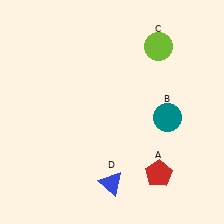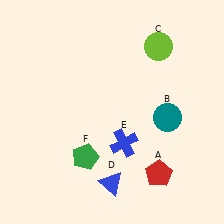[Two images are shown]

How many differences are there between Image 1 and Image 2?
There are 2 differences between the two images.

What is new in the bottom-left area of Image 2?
A green pentagon (F) was added in the bottom-left area of Image 2.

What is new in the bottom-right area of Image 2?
A blue cross (E) was added in the bottom-right area of Image 2.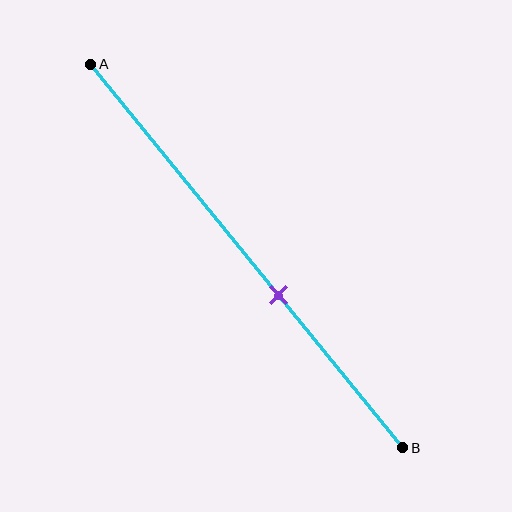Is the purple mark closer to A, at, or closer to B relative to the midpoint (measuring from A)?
The purple mark is closer to point B than the midpoint of segment AB.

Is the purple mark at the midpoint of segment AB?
No, the mark is at about 60% from A, not at the 50% midpoint.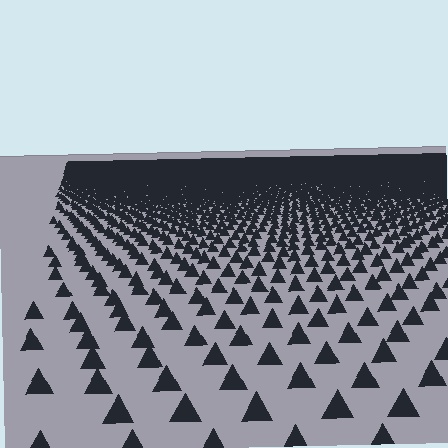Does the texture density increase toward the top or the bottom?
Density increases toward the top.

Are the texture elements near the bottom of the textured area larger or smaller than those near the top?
Larger. Near the bottom, elements are closer to the viewer and appear at a bigger on-screen size.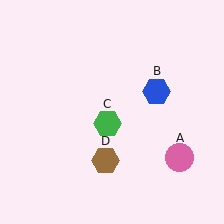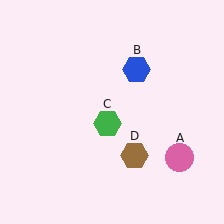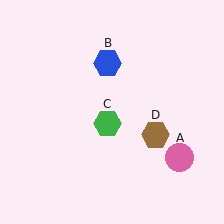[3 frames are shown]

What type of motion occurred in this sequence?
The blue hexagon (object B), brown hexagon (object D) rotated counterclockwise around the center of the scene.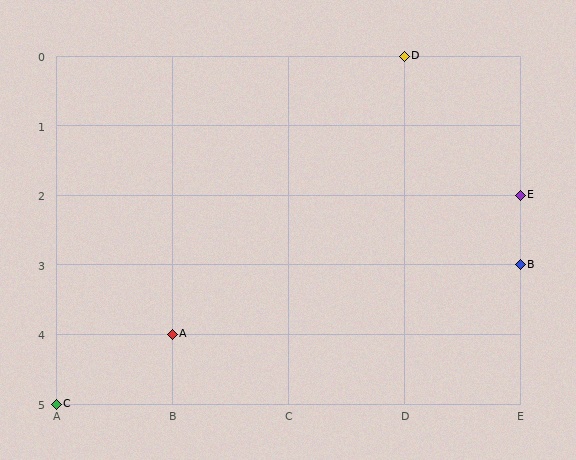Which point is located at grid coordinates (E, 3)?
Point B is at (E, 3).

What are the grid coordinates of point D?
Point D is at grid coordinates (D, 0).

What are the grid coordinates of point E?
Point E is at grid coordinates (E, 2).